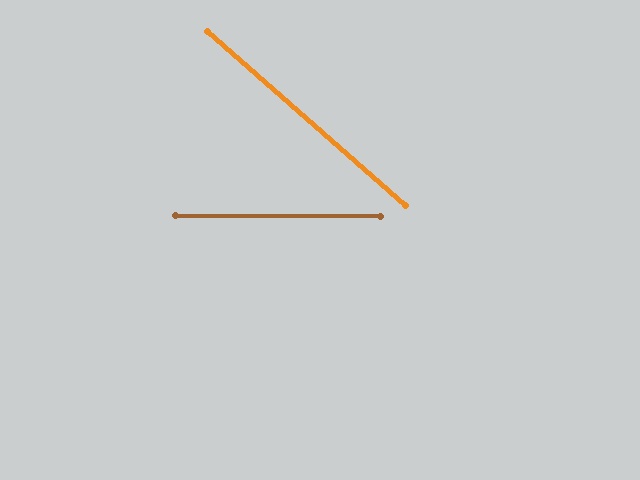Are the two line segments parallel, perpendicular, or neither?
Neither parallel nor perpendicular — they differ by about 41°.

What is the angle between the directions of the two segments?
Approximately 41 degrees.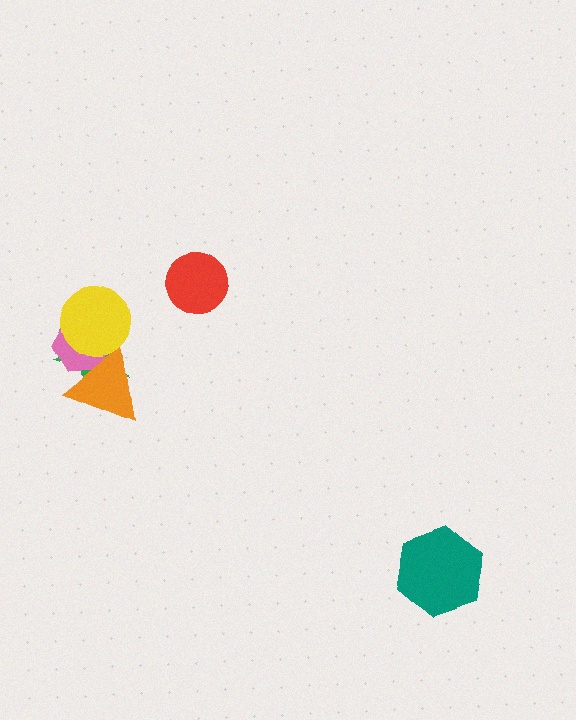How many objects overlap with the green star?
3 objects overlap with the green star.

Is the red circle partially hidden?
No, no other shape covers it.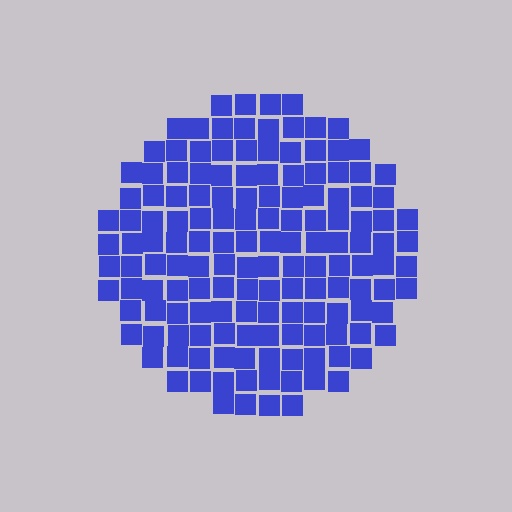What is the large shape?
The large shape is a circle.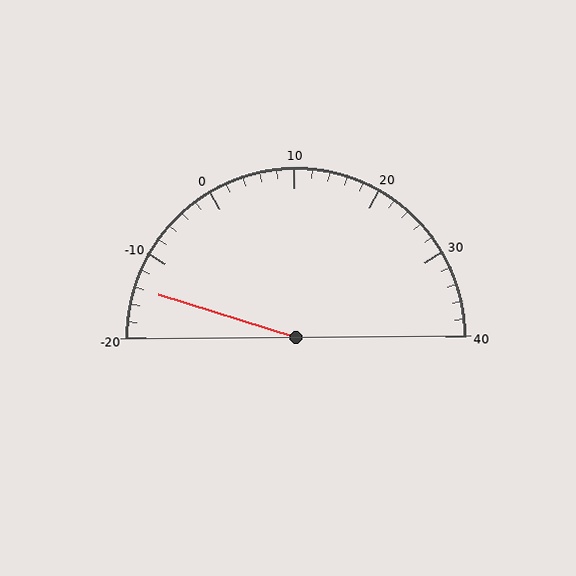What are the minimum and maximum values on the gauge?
The gauge ranges from -20 to 40.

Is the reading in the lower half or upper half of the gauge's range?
The reading is in the lower half of the range (-20 to 40).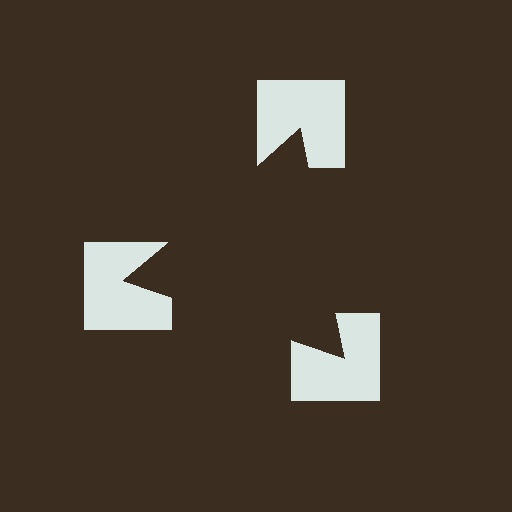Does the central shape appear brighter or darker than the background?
It typically appears slightly darker than the background, even though no actual brightness change is drawn.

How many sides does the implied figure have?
3 sides.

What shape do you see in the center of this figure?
An illusory triangle — its edges are inferred from the aligned wedge cuts in the notched squares, not physically drawn.